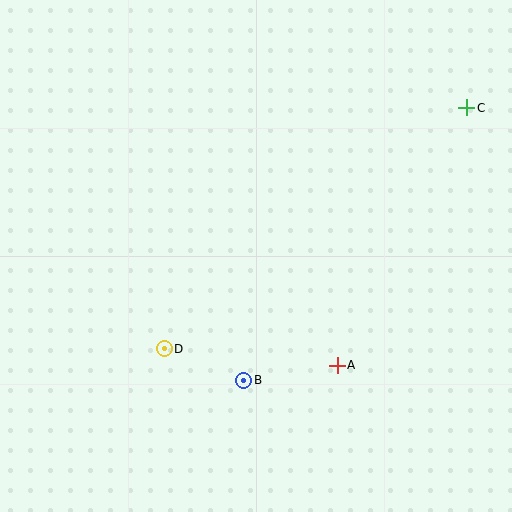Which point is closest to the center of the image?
Point B at (244, 380) is closest to the center.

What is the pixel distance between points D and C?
The distance between D and C is 387 pixels.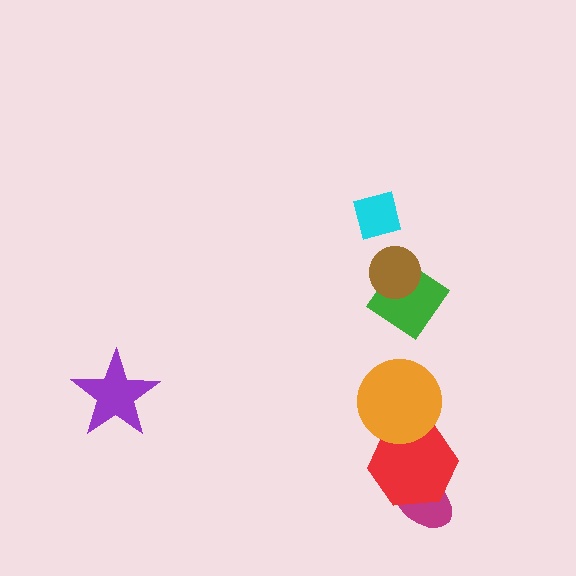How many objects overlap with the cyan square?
0 objects overlap with the cyan square.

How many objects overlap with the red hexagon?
2 objects overlap with the red hexagon.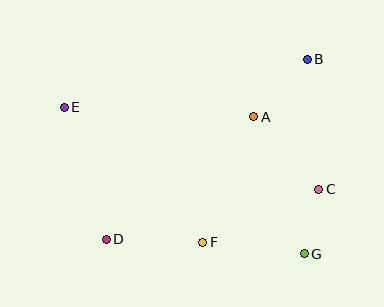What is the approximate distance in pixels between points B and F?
The distance between B and F is approximately 211 pixels.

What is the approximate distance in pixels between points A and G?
The distance between A and G is approximately 146 pixels.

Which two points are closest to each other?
Points C and G are closest to each other.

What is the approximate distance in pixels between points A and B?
The distance between A and B is approximately 78 pixels.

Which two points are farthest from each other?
Points E and G are farthest from each other.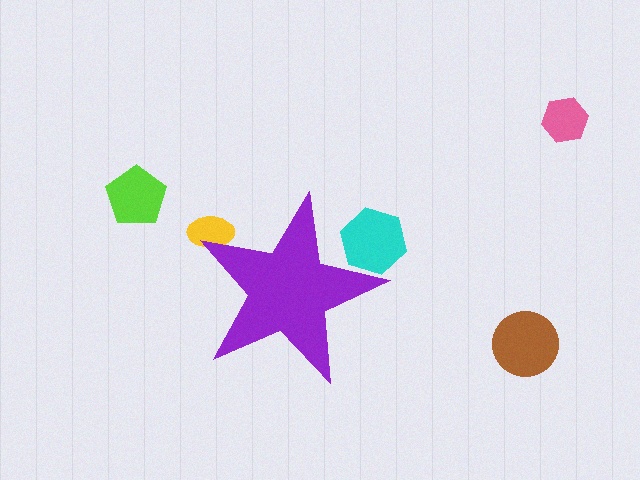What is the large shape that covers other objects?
A purple star.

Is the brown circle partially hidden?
No, the brown circle is fully visible.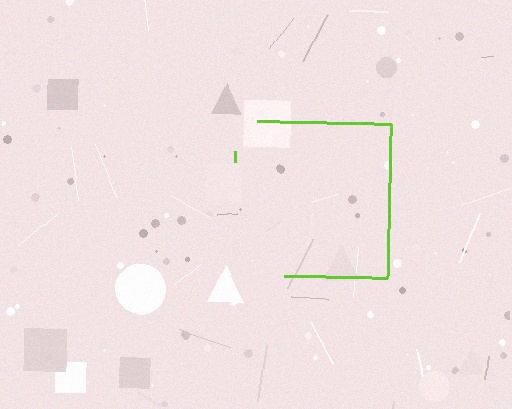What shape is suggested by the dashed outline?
The dashed outline suggests a square.